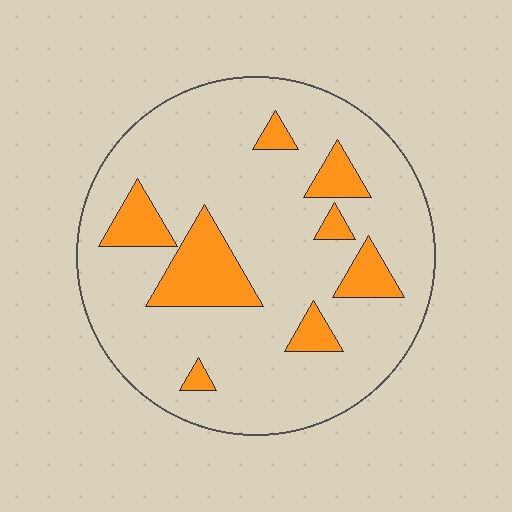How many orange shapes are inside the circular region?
8.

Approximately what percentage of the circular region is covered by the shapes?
Approximately 15%.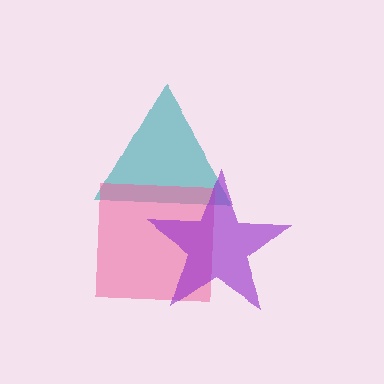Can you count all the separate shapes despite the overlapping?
Yes, there are 3 separate shapes.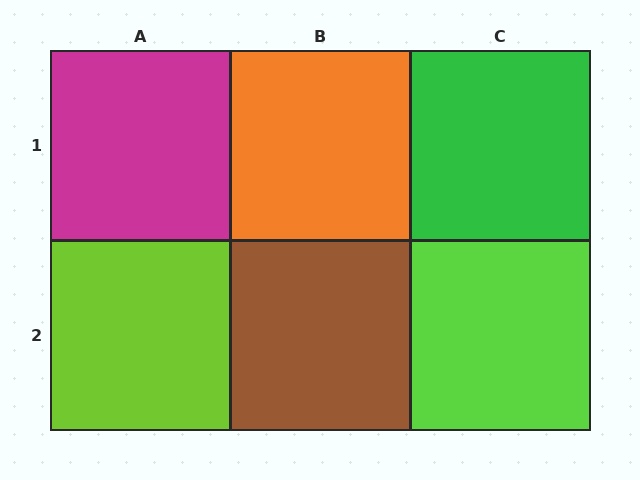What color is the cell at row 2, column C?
Lime.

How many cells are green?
1 cell is green.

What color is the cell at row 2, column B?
Brown.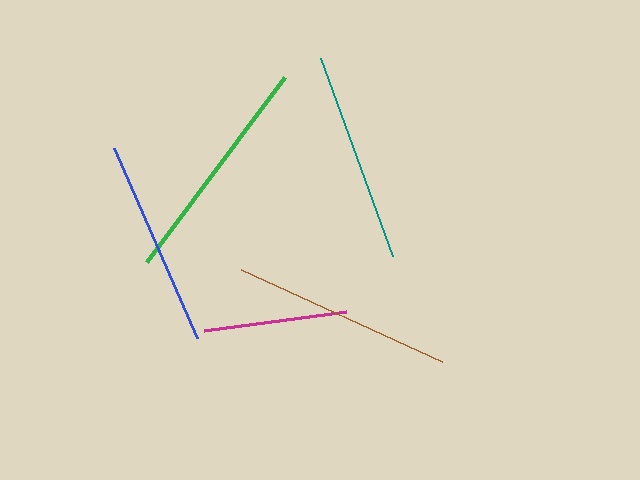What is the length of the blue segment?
The blue segment is approximately 207 pixels long.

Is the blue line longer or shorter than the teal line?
The teal line is longer than the blue line.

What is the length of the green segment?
The green segment is approximately 231 pixels long.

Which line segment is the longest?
The green line is the longest at approximately 231 pixels.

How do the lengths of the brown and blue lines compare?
The brown and blue lines are approximately the same length.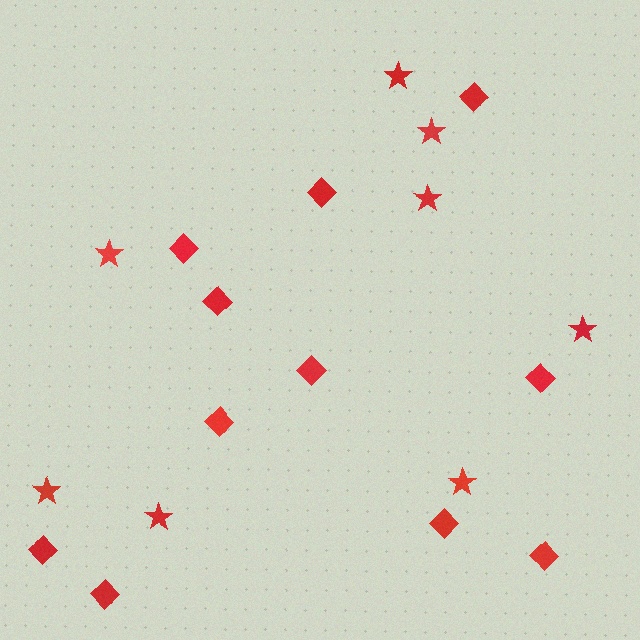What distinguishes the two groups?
There are 2 groups: one group of diamonds (11) and one group of stars (8).